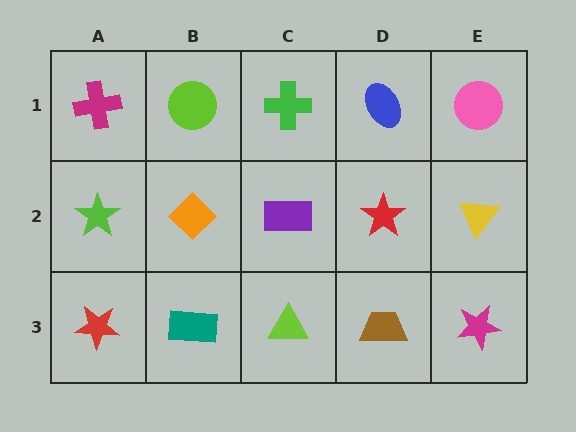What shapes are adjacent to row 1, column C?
A purple rectangle (row 2, column C), a lime circle (row 1, column B), a blue ellipse (row 1, column D).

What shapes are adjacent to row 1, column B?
An orange diamond (row 2, column B), a magenta cross (row 1, column A), a green cross (row 1, column C).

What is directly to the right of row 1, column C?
A blue ellipse.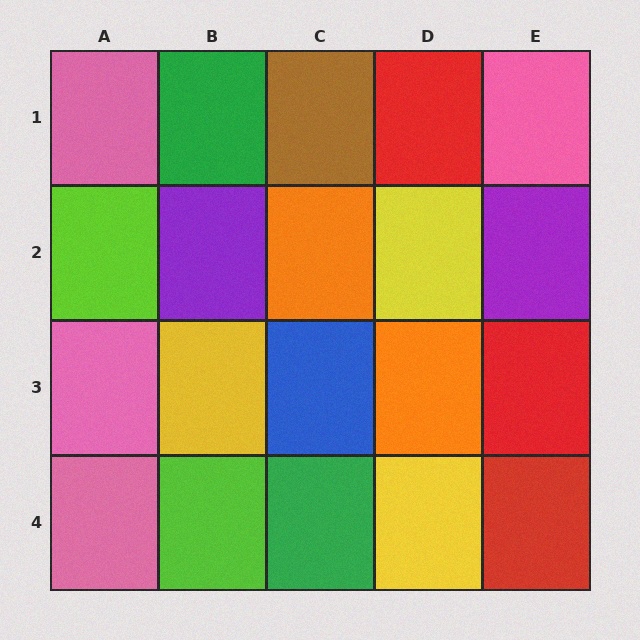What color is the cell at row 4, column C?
Green.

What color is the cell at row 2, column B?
Purple.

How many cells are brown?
1 cell is brown.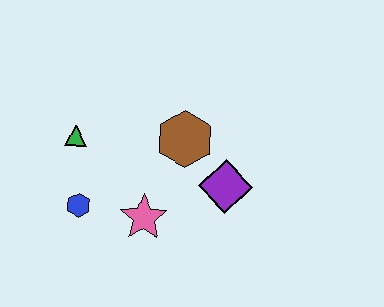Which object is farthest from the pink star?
The green triangle is farthest from the pink star.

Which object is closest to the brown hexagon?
The purple diamond is closest to the brown hexagon.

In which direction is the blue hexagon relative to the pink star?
The blue hexagon is to the left of the pink star.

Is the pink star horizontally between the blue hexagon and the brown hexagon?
Yes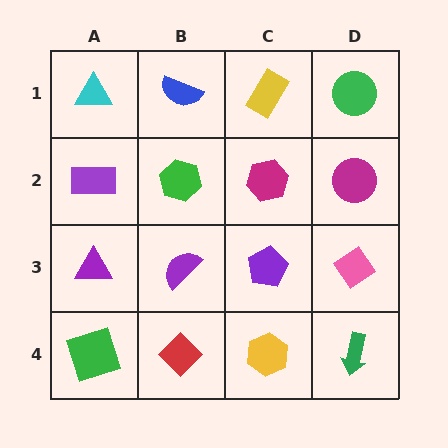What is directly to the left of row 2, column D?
A magenta hexagon.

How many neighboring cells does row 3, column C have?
4.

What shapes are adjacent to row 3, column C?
A magenta hexagon (row 2, column C), a yellow hexagon (row 4, column C), a purple semicircle (row 3, column B), a pink diamond (row 3, column D).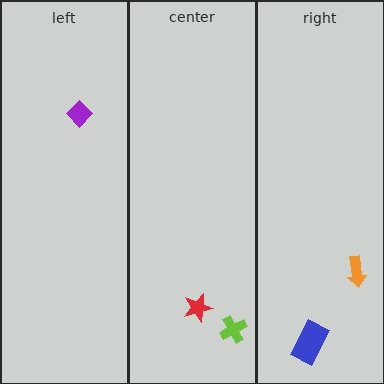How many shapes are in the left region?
1.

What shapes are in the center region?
The red star, the lime cross.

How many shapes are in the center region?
2.